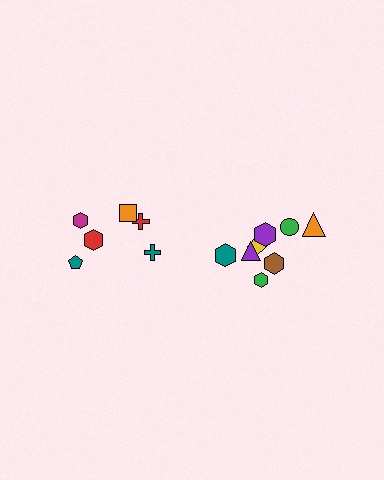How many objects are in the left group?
There are 6 objects.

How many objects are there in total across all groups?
There are 14 objects.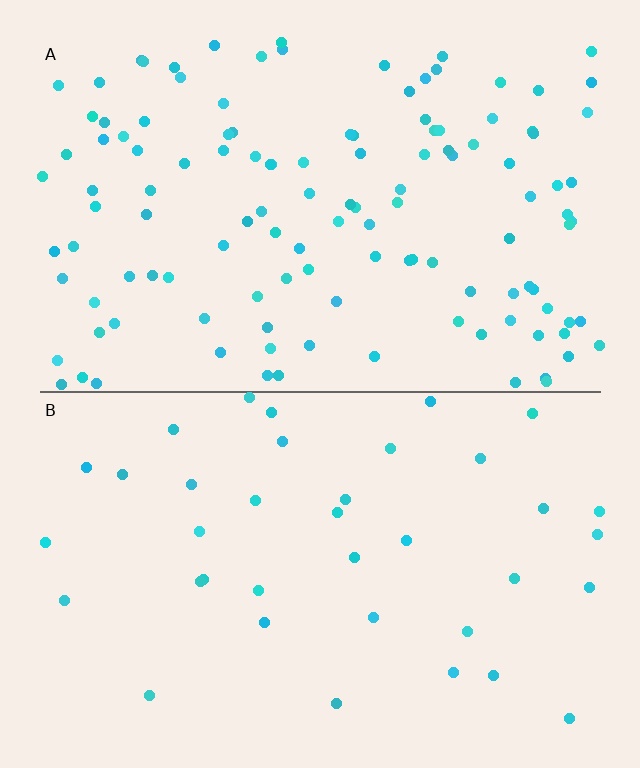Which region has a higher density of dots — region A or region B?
A (the top).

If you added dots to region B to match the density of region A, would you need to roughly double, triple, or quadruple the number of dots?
Approximately triple.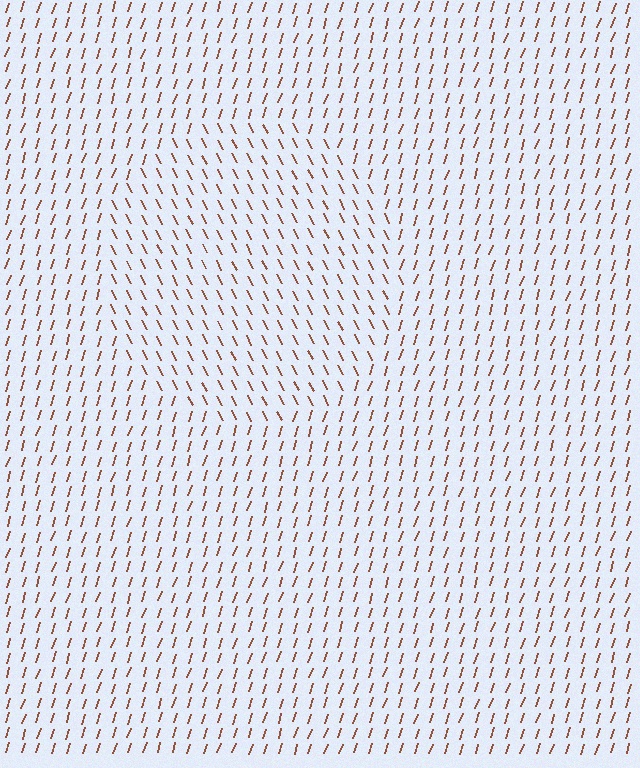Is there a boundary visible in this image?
Yes, there is a texture boundary formed by a change in line orientation.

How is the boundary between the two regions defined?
The boundary is defined purely by a change in line orientation (approximately 45 degrees difference). All lines are the same color and thickness.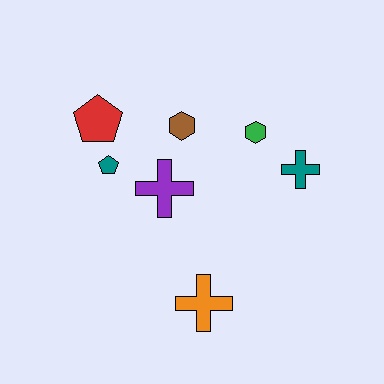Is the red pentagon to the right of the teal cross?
No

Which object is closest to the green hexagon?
The teal cross is closest to the green hexagon.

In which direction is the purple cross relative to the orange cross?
The purple cross is above the orange cross.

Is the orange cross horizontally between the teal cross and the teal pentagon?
Yes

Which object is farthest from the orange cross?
The red pentagon is farthest from the orange cross.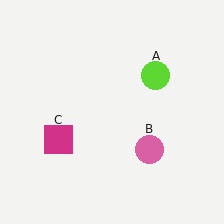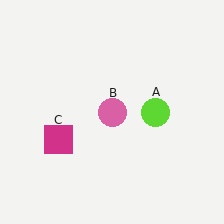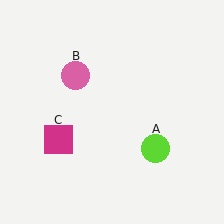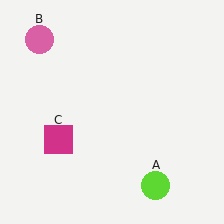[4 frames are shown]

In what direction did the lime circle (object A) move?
The lime circle (object A) moved down.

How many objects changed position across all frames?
2 objects changed position: lime circle (object A), pink circle (object B).